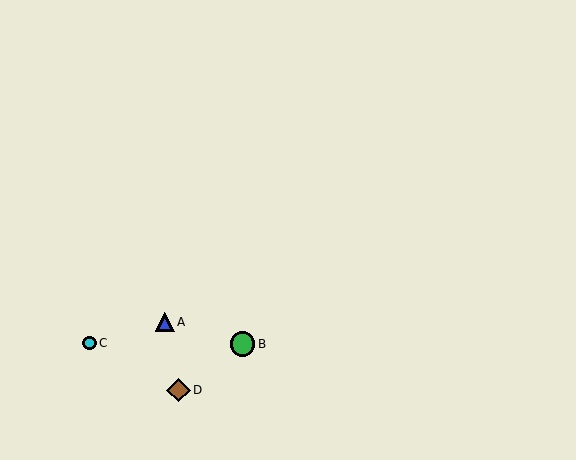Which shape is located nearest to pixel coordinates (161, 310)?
The blue triangle (labeled A) at (165, 322) is nearest to that location.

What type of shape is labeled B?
Shape B is a green circle.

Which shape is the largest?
The green circle (labeled B) is the largest.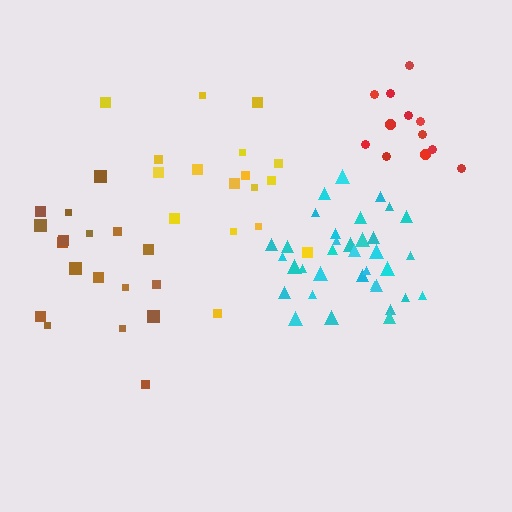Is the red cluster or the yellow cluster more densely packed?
Red.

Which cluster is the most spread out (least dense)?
Yellow.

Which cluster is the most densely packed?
Cyan.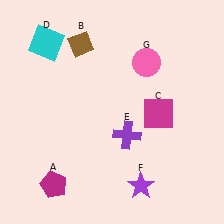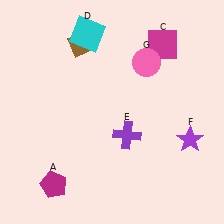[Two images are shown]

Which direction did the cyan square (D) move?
The cyan square (D) moved right.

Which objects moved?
The objects that moved are: the magenta square (C), the cyan square (D), the purple star (F).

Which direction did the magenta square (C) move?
The magenta square (C) moved up.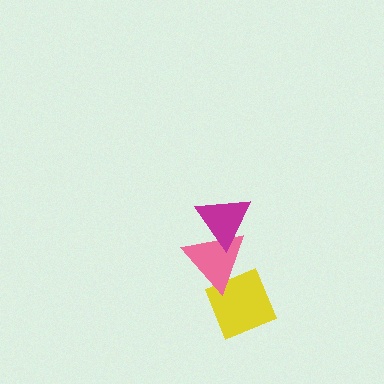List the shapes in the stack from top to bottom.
From top to bottom: the magenta triangle, the pink triangle, the yellow diamond.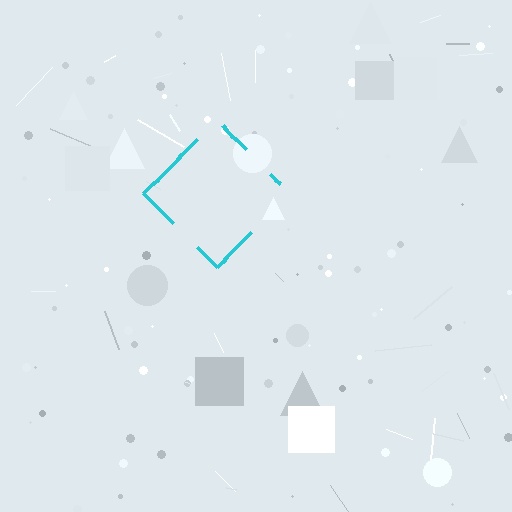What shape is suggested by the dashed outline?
The dashed outline suggests a diamond.